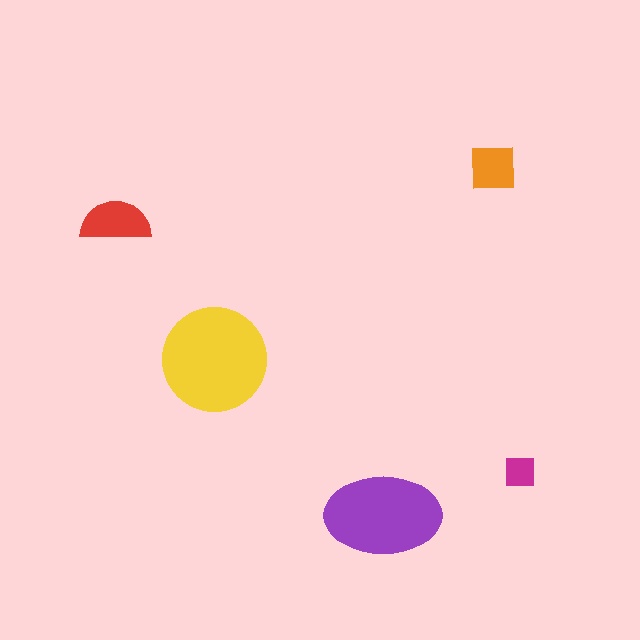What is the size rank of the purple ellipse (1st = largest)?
2nd.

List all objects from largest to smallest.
The yellow circle, the purple ellipse, the red semicircle, the orange square, the magenta square.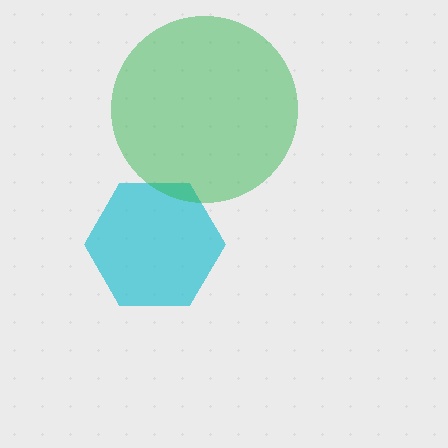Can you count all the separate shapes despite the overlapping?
Yes, there are 2 separate shapes.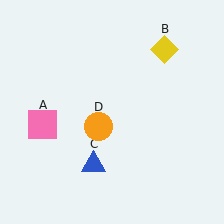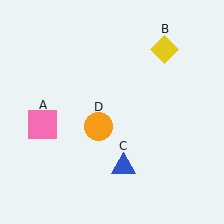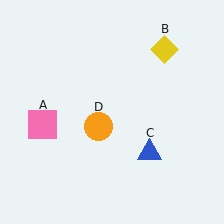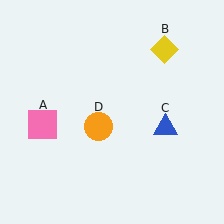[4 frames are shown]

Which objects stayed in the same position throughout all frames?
Pink square (object A) and yellow diamond (object B) and orange circle (object D) remained stationary.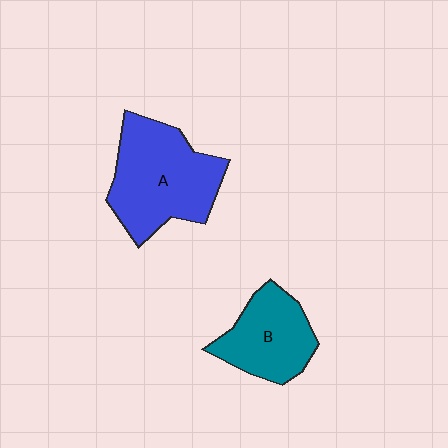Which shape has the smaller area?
Shape B (teal).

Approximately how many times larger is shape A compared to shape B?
Approximately 1.5 times.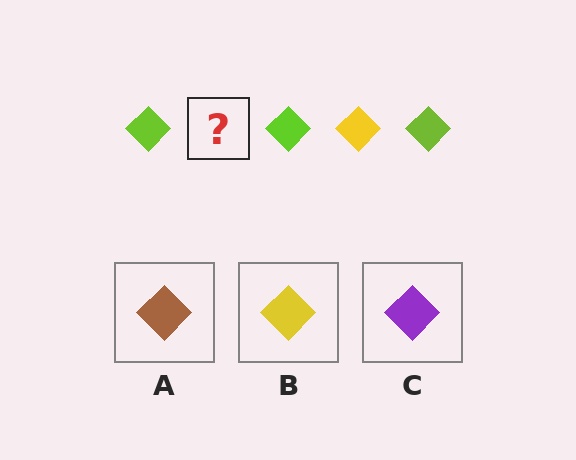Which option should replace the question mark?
Option B.